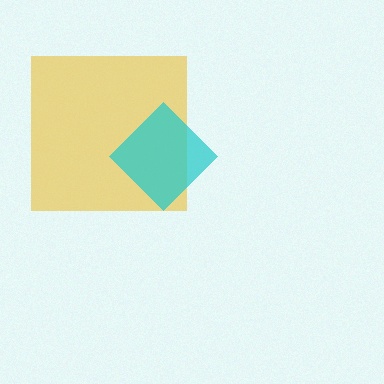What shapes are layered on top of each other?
The layered shapes are: a yellow square, a cyan diamond.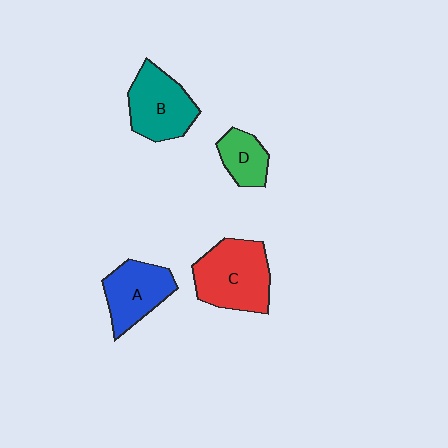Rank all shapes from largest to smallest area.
From largest to smallest: C (red), B (teal), A (blue), D (green).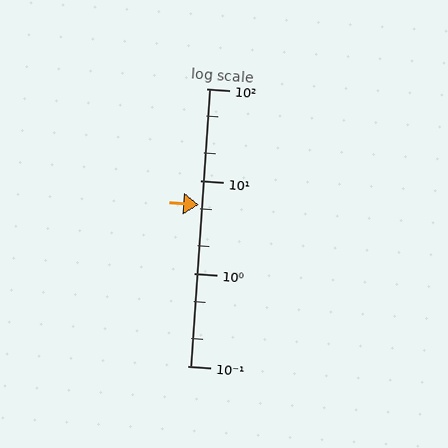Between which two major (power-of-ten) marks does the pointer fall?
The pointer is between 1 and 10.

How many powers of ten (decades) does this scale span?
The scale spans 3 decades, from 0.1 to 100.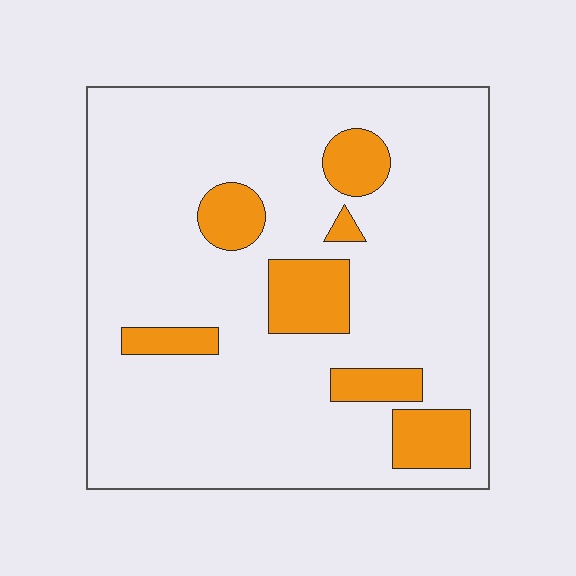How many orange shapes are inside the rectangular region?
7.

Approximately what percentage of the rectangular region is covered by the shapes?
Approximately 15%.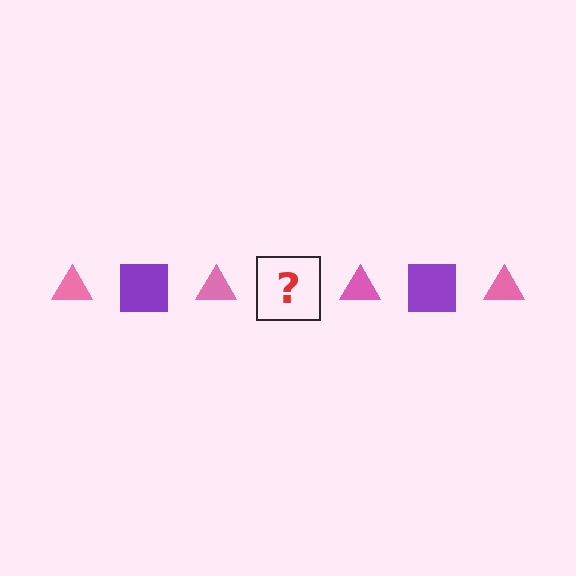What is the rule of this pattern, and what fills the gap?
The rule is that the pattern alternates between pink triangle and purple square. The gap should be filled with a purple square.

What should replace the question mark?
The question mark should be replaced with a purple square.